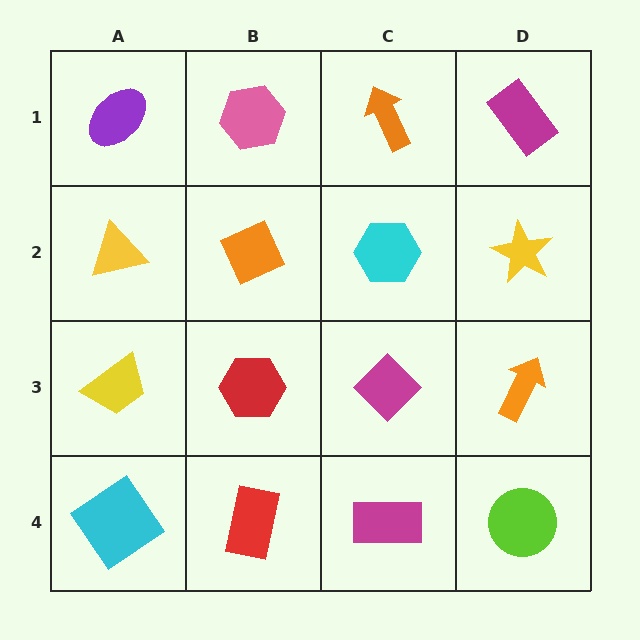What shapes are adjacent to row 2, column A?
A purple ellipse (row 1, column A), a yellow trapezoid (row 3, column A), an orange diamond (row 2, column B).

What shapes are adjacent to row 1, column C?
A cyan hexagon (row 2, column C), a pink hexagon (row 1, column B), a magenta rectangle (row 1, column D).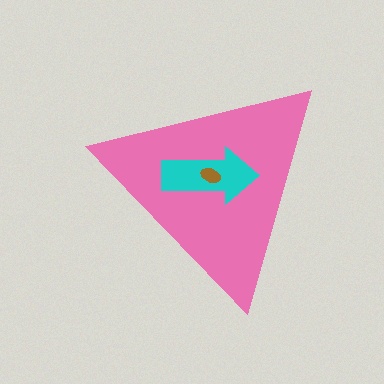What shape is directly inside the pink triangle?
The cyan arrow.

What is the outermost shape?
The pink triangle.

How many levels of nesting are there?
3.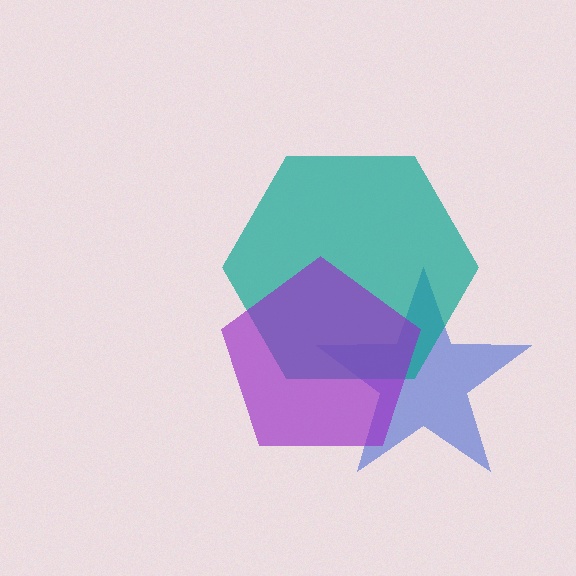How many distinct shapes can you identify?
There are 3 distinct shapes: a blue star, a teal hexagon, a purple pentagon.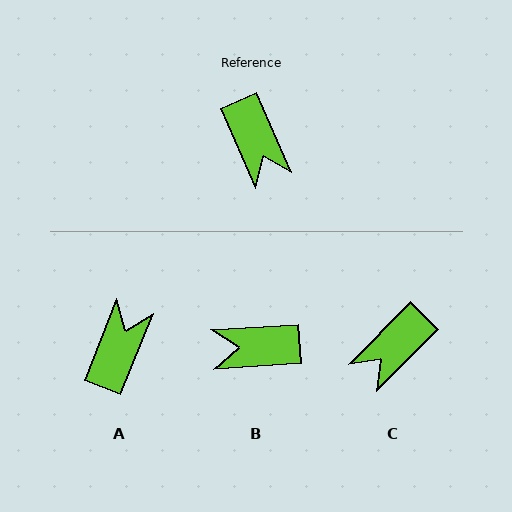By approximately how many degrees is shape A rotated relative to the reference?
Approximately 134 degrees counter-clockwise.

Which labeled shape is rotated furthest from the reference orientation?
A, about 134 degrees away.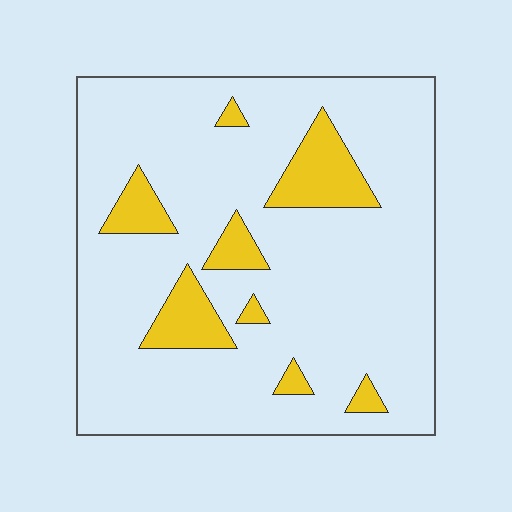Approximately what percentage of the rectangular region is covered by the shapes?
Approximately 15%.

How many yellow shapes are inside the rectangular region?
8.